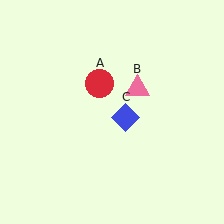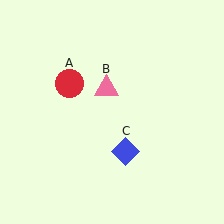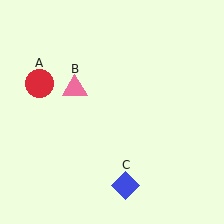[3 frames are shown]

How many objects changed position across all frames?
3 objects changed position: red circle (object A), pink triangle (object B), blue diamond (object C).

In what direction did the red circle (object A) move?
The red circle (object A) moved left.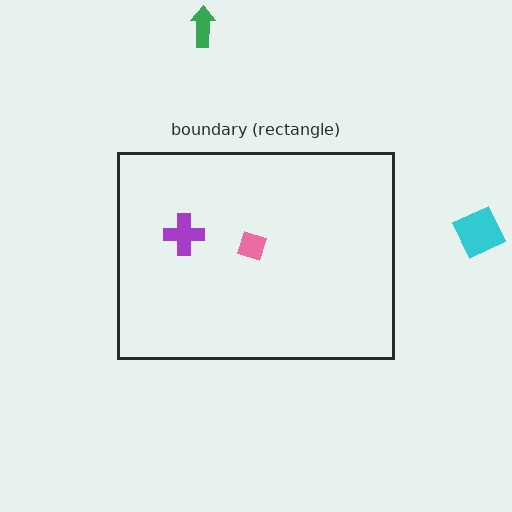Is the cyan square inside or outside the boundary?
Outside.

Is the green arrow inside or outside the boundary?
Outside.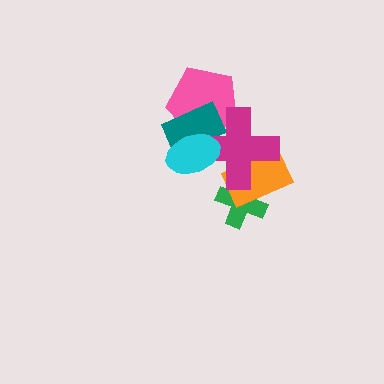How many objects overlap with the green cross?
2 objects overlap with the green cross.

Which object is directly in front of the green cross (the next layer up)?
The orange rectangle is directly in front of the green cross.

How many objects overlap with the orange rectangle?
2 objects overlap with the orange rectangle.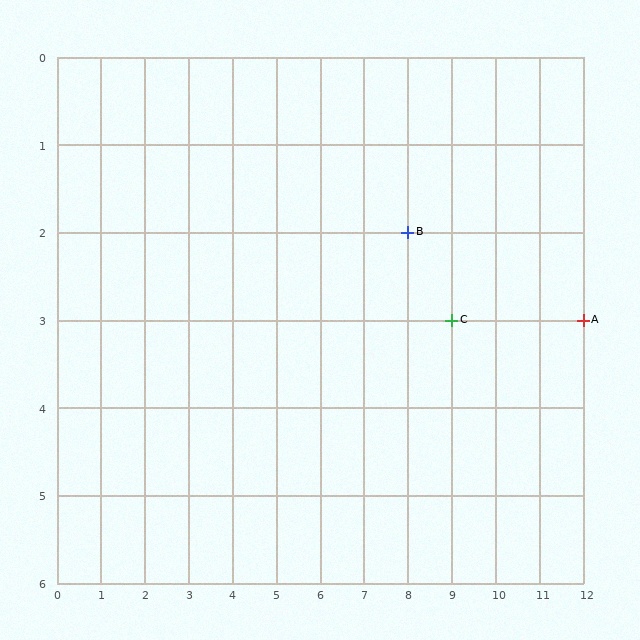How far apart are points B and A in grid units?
Points B and A are 4 columns and 1 row apart (about 4.1 grid units diagonally).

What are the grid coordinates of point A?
Point A is at grid coordinates (12, 3).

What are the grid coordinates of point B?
Point B is at grid coordinates (8, 2).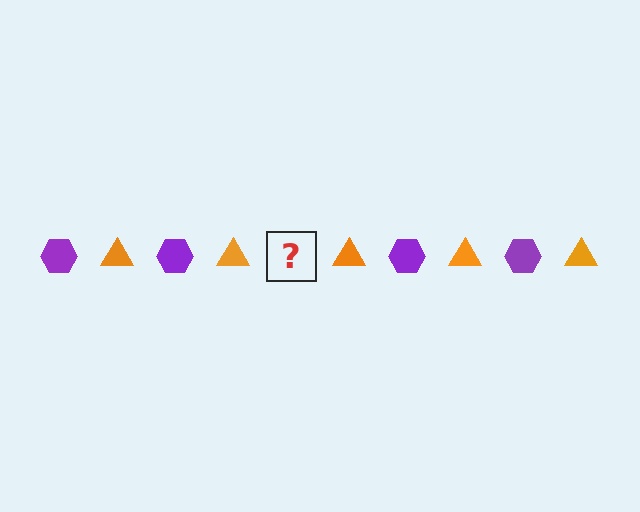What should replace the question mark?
The question mark should be replaced with a purple hexagon.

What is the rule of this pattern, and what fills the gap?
The rule is that the pattern alternates between purple hexagon and orange triangle. The gap should be filled with a purple hexagon.